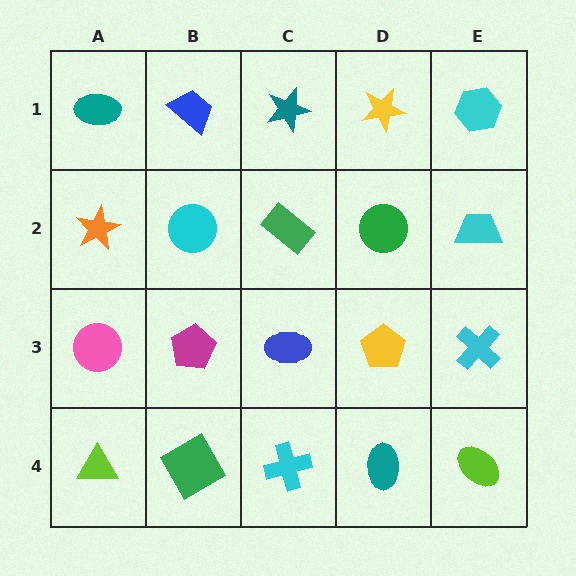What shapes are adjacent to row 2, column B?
A blue trapezoid (row 1, column B), a magenta pentagon (row 3, column B), an orange star (row 2, column A), a green rectangle (row 2, column C).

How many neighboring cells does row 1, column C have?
3.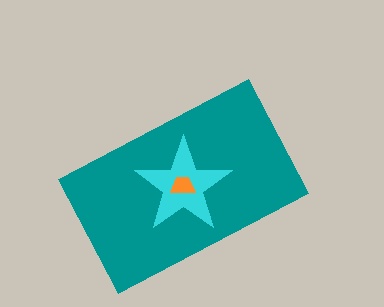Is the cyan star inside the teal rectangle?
Yes.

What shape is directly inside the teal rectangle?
The cyan star.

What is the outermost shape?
The teal rectangle.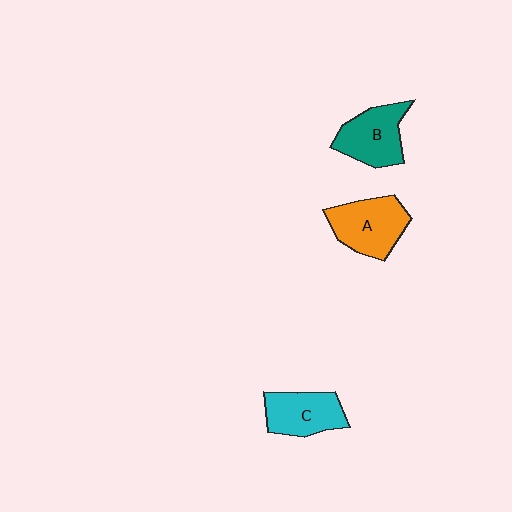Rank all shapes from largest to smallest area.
From largest to smallest: A (orange), B (teal), C (cyan).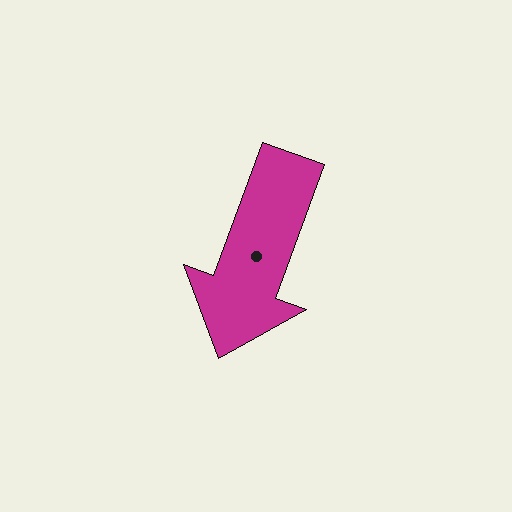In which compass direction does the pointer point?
South.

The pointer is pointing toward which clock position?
Roughly 7 o'clock.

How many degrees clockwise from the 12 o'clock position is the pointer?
Approximately 200 degrees.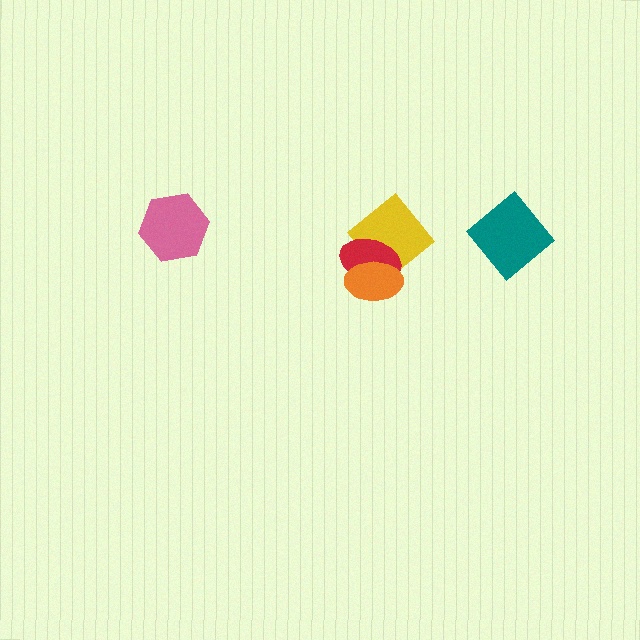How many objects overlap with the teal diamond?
0 objects overlap with the teal diamond.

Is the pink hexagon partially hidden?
No, no other shape covers it.